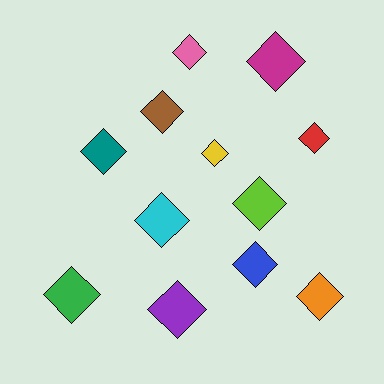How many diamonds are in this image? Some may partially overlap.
There are 12 diamonds.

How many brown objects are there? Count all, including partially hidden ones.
There is 1 brown object.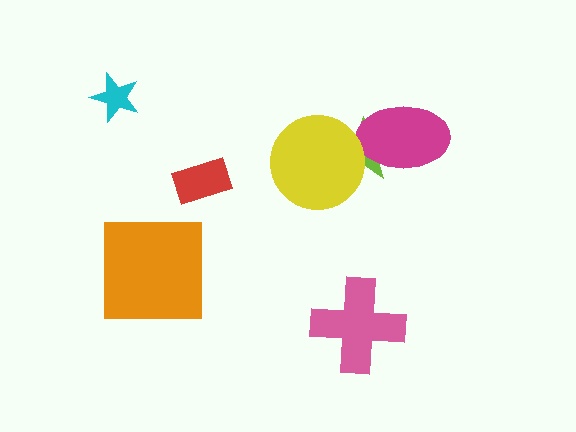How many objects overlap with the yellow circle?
1 object overlaps with the yellow circle.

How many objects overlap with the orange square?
0 objects overlap with the orange square.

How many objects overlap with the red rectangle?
0 objects overlap with the red rectangle.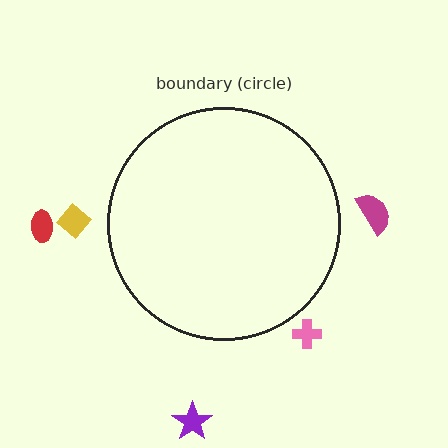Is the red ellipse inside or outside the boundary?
Outside.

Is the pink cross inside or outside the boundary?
Outside.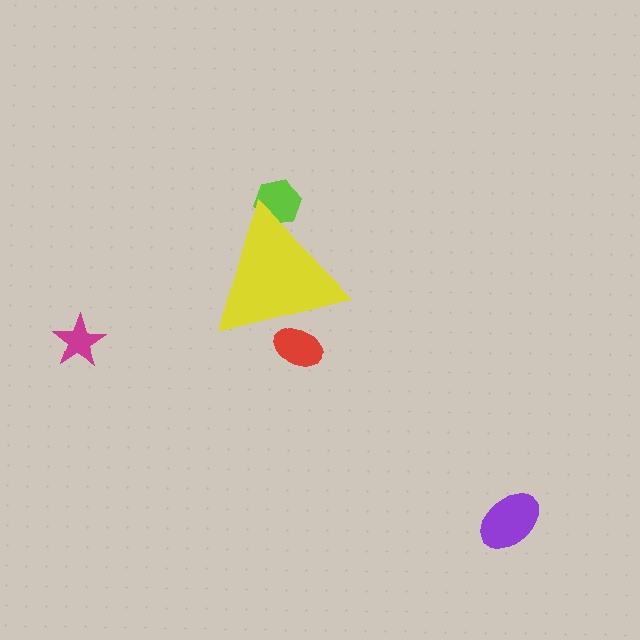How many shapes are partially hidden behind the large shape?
2 shapes are partially hidden.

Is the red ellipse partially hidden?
Yes, the red ellipse is partially hidden behind the yellow triangle.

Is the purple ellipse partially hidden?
No, the purple ellipse is fully visible.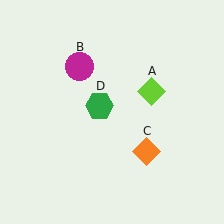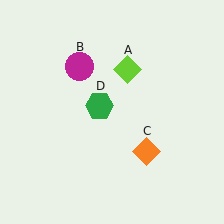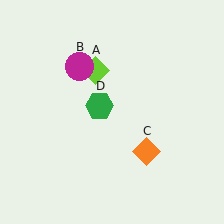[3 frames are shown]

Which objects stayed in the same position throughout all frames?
Magenta circle (object B) and orange diamond (object C) and green hexagon (object D) remained stationary.